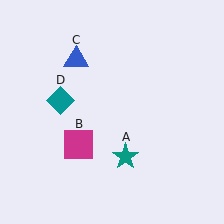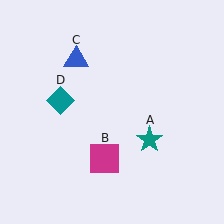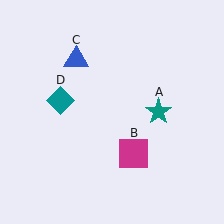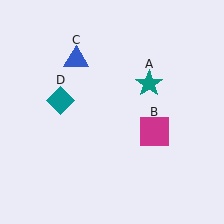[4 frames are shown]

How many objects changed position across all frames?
2 objects changed position: teal star (object A), magenta square (object B).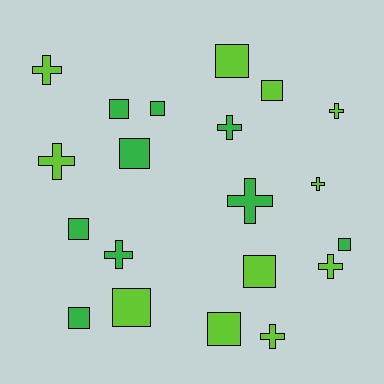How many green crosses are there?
There are 3 green crosses.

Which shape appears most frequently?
Square, with 11 objects.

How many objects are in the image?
There are 20 objects.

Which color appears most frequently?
Lime, with 11 objects.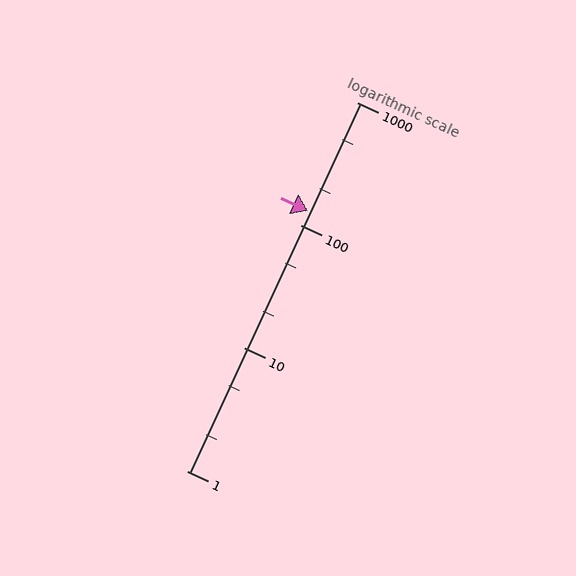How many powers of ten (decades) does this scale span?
The scale spans 3 decades, from 1 to 1000.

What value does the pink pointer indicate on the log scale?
The pointer indicates approximately 130.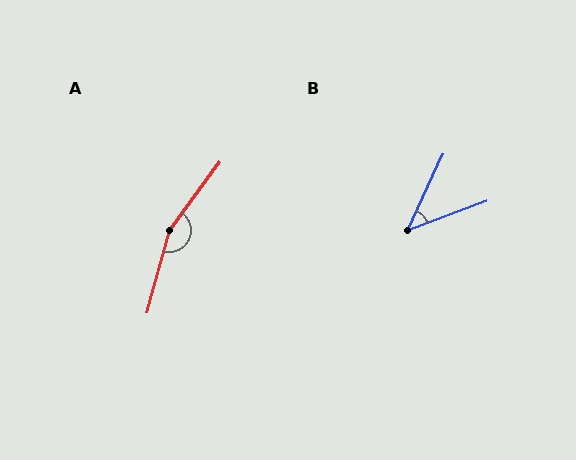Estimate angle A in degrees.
Approximately 159 degrees.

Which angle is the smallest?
B, at approximately 45 degrees.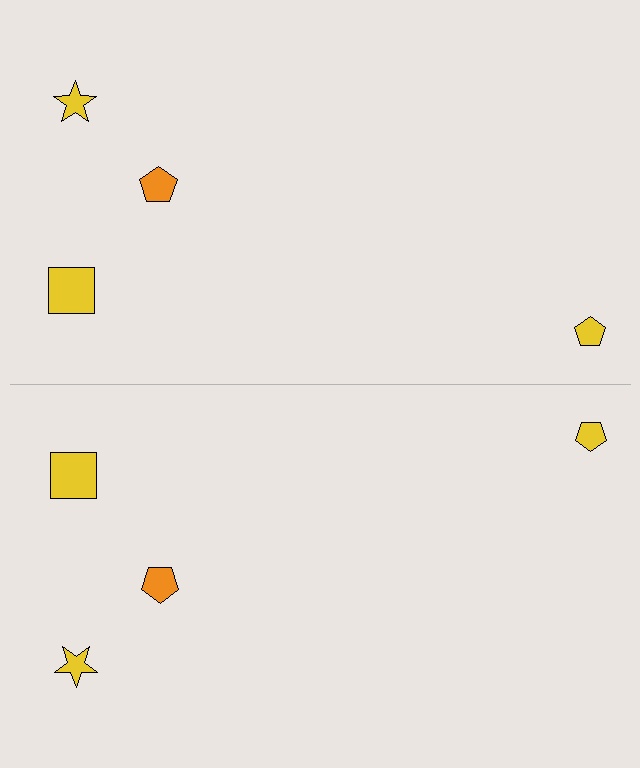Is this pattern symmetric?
Yes, this pattern has bilateral (reflection) symmetry.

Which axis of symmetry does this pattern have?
The pattern has a horizontal axis of symmetry running through the center of the image.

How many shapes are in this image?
There are 8 shapes in this image.